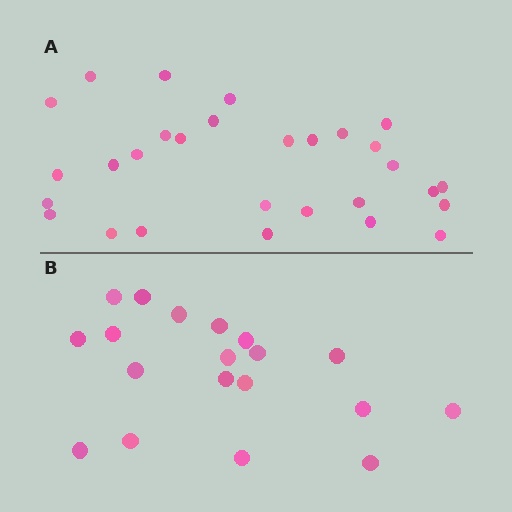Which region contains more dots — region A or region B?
Region A (the top region) has more dots.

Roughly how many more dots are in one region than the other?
Region A has roughly 10 or so more dots than region B.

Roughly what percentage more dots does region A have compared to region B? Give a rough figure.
About 55% more.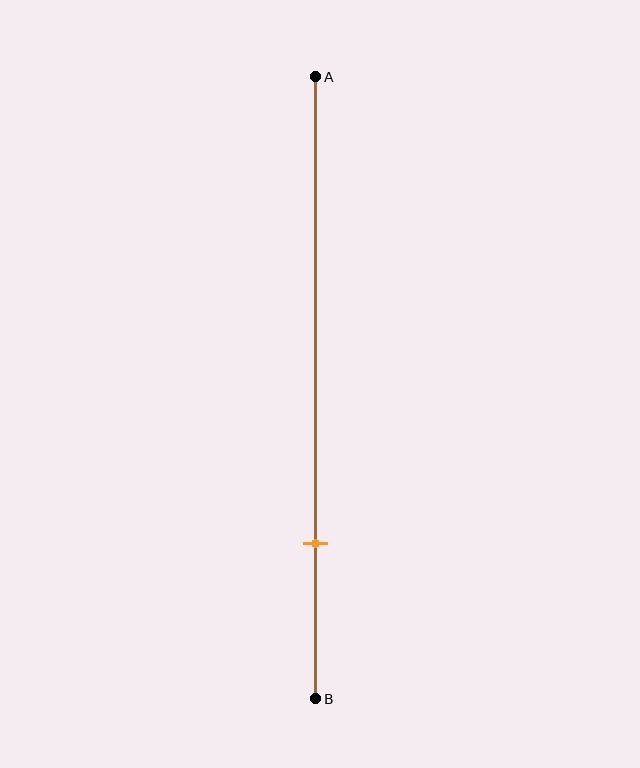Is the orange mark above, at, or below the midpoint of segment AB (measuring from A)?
The orange mark is below the midpoint of segment AB.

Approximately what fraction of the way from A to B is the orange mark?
The orange mark is approximately 75% of the way from A to B.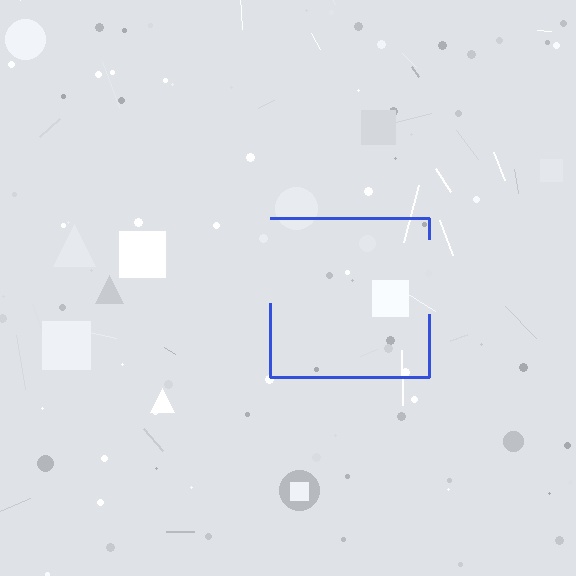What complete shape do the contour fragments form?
The contour fragments form a square.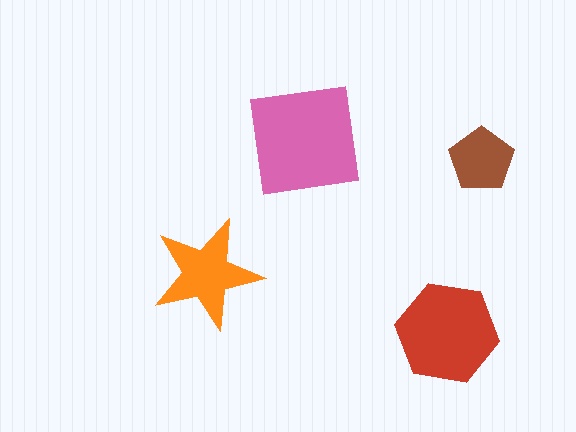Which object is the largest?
The pink square.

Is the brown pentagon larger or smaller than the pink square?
Smaller.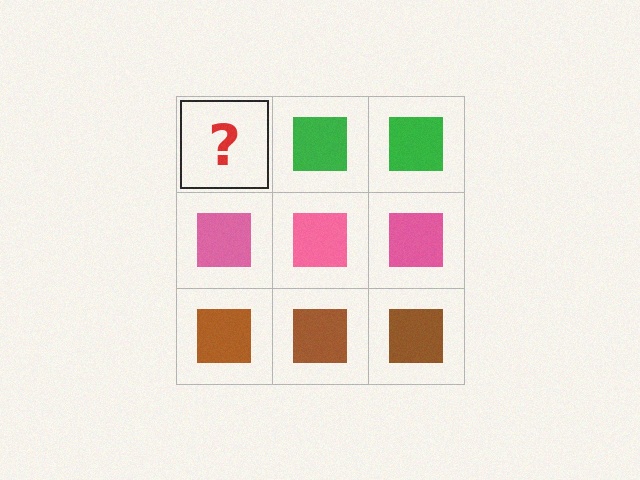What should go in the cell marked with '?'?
The missing cell should contain a green square.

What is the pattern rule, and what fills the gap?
The rule is that each row has a consistent color. The gap should be filled with a green square.